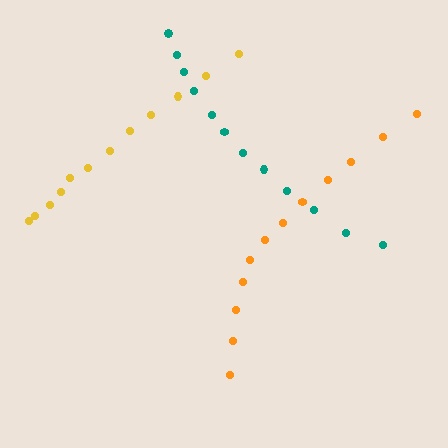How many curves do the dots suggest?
There are 3 distinct paths.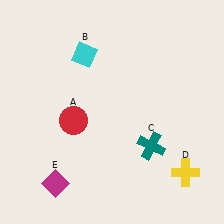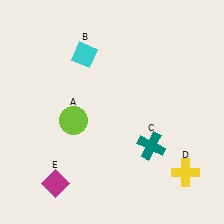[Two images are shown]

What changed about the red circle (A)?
In Image 1, A is red. In Image 2, it changed to lime.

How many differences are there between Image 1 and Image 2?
There is 1 difference between the two images.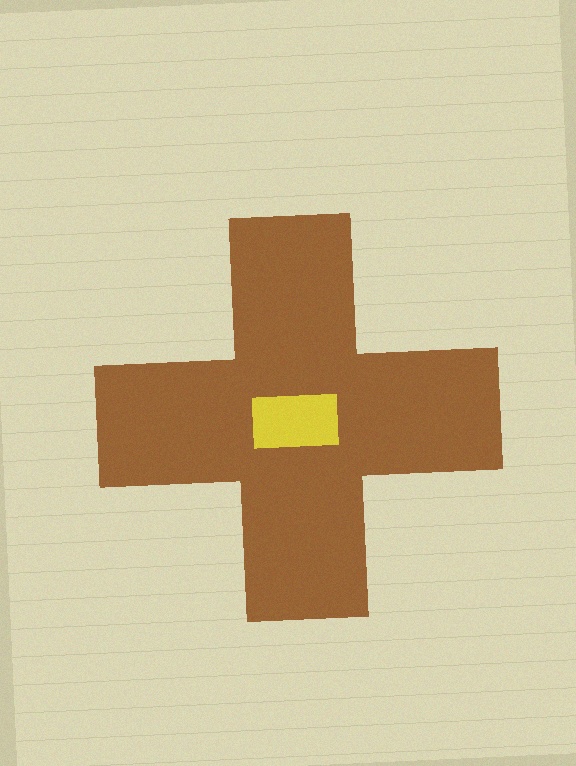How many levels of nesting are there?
2.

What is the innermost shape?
The yellow rectangle.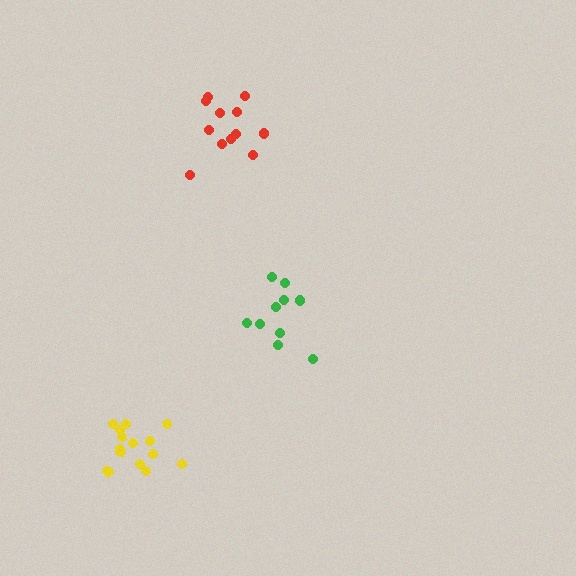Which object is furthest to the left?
The yellow cluster is leftmost.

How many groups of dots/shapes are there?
There are 3 groups.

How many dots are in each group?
Group 1: 10 dots, Group 2: 12 dots, Group 3: 15 dots (37 total).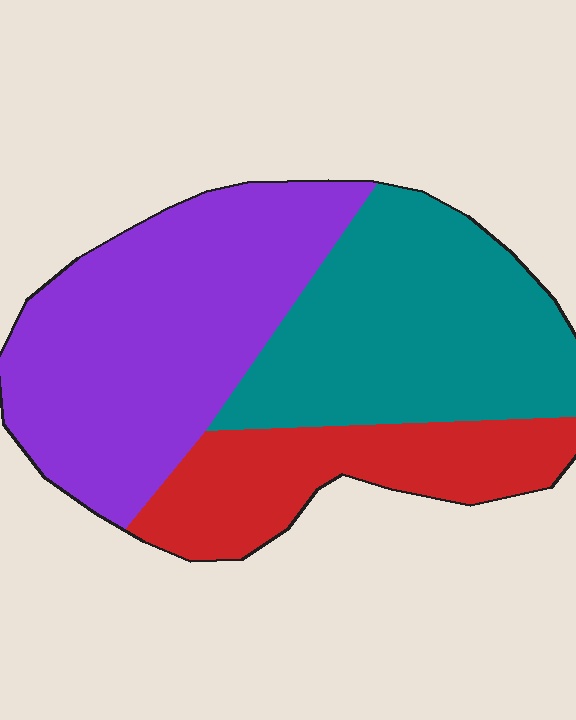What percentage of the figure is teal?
Teal takes up about three eighths (3/8) of the figure.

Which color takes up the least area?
Red, at roughly 20%.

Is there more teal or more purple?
Purple.